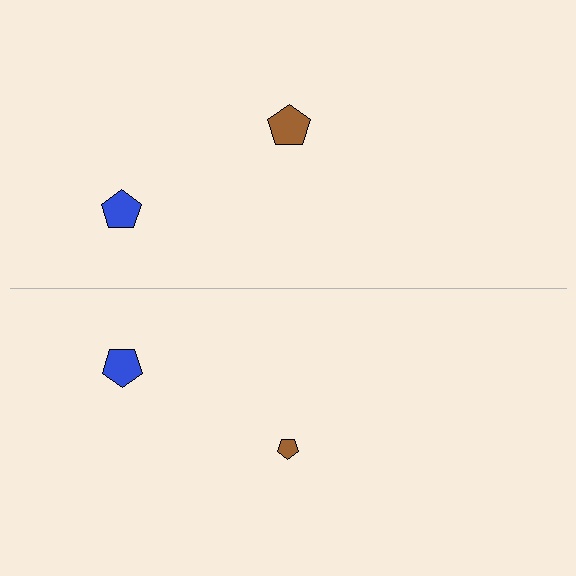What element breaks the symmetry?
The brown pentagon on the bottom side has a different size than its mirror counterpart.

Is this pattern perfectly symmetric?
No, the pattern is not perfectly symmetric. The brown pentagon on the bottom side has a different size than its mirror counterpart.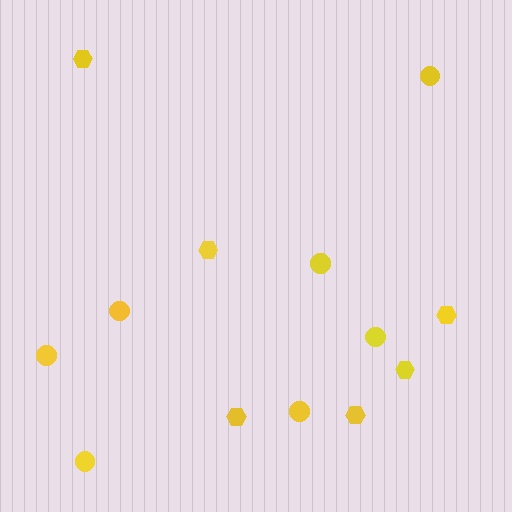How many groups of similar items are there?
There are 2 groups: one group of circles (7) and one group of hexagons (6).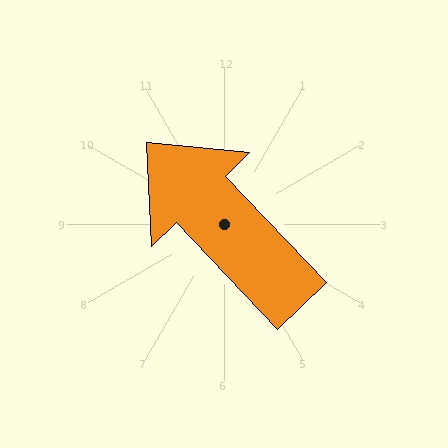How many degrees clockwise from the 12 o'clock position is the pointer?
Approximately 316 degrees.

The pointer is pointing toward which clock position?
Roughly 11 o'clock.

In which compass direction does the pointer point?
Northwest.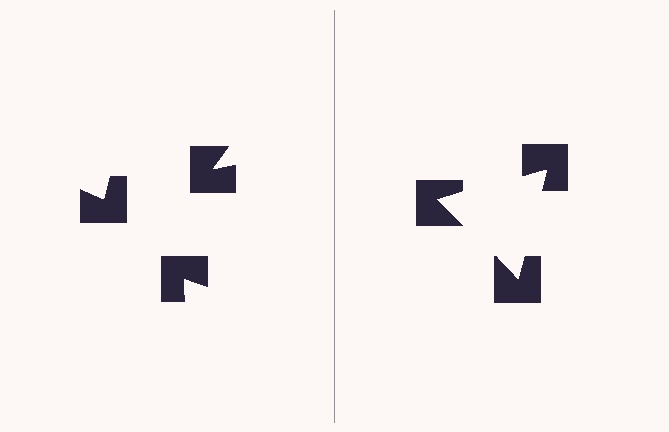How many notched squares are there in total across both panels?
6 — 3 on each side.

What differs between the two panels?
The notched squares are positioned identically on both sides; only the wedge orientations differ. On the right they align to a triangle; on the left they are misaligned.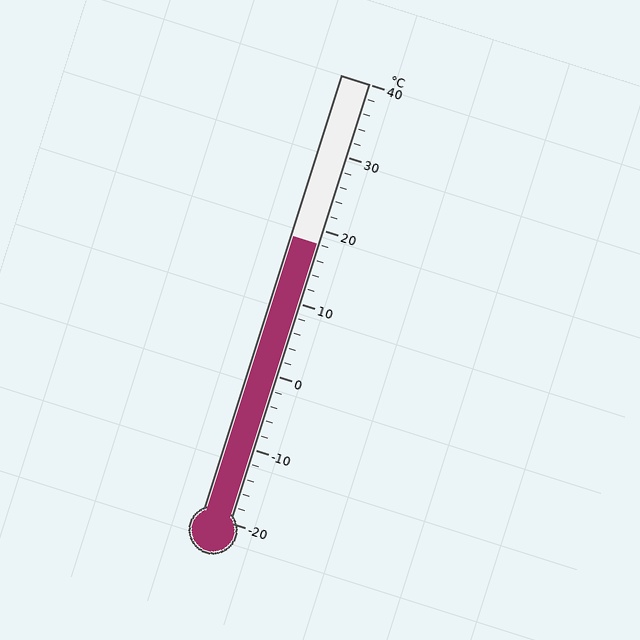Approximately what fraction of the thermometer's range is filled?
The thermometer is filled to approximately 65% of its range.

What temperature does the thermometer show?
The thermometer shows approximately 18°C.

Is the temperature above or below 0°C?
The temperature is above 0°C.